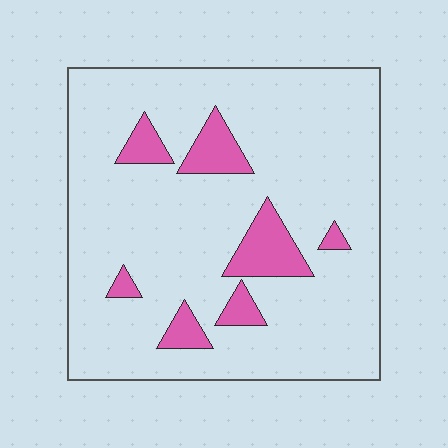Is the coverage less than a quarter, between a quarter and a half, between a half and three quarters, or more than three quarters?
Less than a quarter.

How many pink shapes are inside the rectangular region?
7.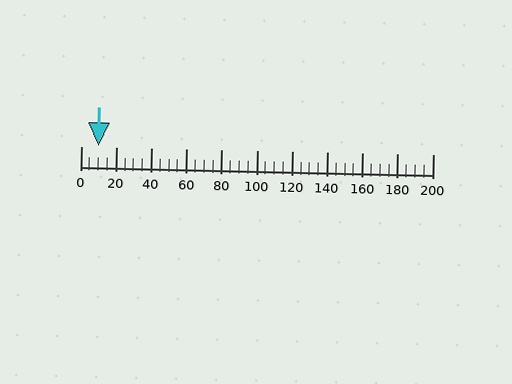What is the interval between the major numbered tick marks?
The major tick marks are spaced 20 units apart.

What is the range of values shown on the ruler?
The ruler shows values from 0 to 200.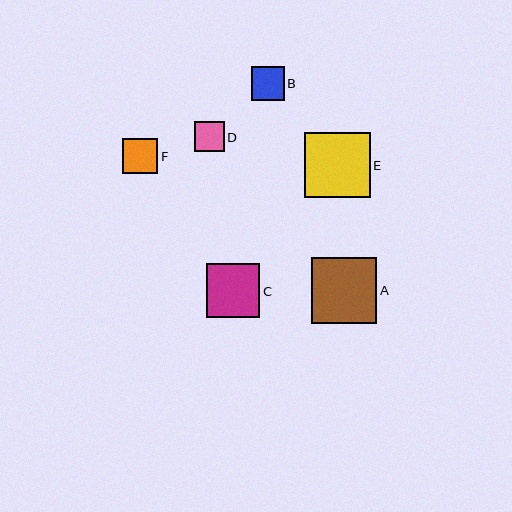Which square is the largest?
Square A is the largest with a size of approximately 66 pixels.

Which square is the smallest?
Square D is the smallest with a size of approximately 30 pixels.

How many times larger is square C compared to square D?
Square C is approximately 1.8 times the size of square D.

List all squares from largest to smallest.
From largest to smallest: A, E, C, F, B, D.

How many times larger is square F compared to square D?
Square F is approximately 1.2 times the size of square D.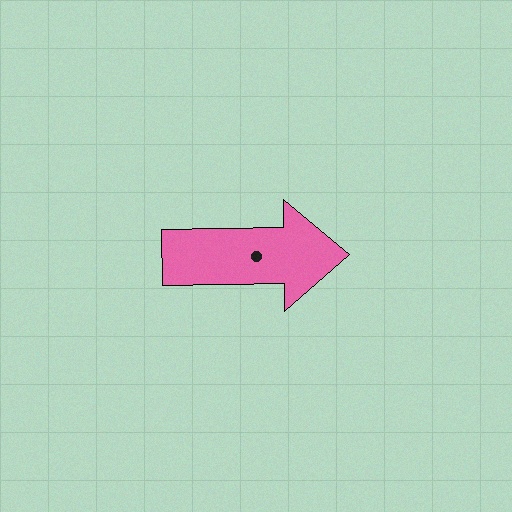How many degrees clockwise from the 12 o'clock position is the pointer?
Approximately 89 degrees.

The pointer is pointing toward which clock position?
Roughly 3 o'clock.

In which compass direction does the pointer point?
East.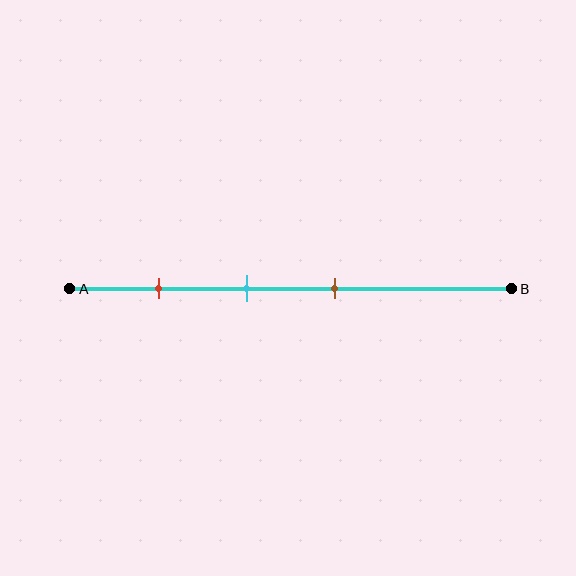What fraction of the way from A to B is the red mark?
The red mark is approximately 20% (0.2) of the way from A to B.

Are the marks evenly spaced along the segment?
Yes, the marks are approximately evenly spaced.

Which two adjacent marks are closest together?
The cyan and brown marks are the closest adjacent pair.